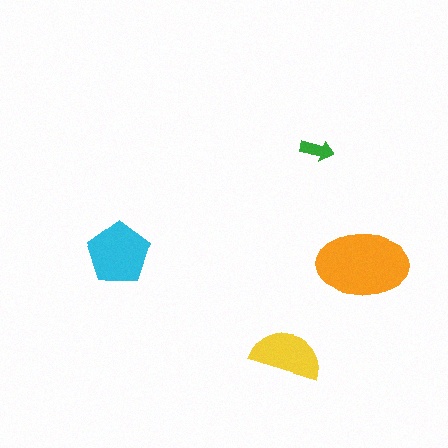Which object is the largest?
The orange ellipse.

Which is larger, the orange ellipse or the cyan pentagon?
The orange ellipse.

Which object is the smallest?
The green arrow.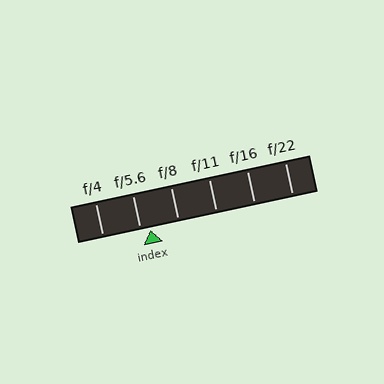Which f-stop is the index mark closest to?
The index mark is closest to f/5.6.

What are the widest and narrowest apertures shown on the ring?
The widest aperture shown is f/4 and the narrowest is f/22.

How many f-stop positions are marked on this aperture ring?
There are 6 f-stop positions marked.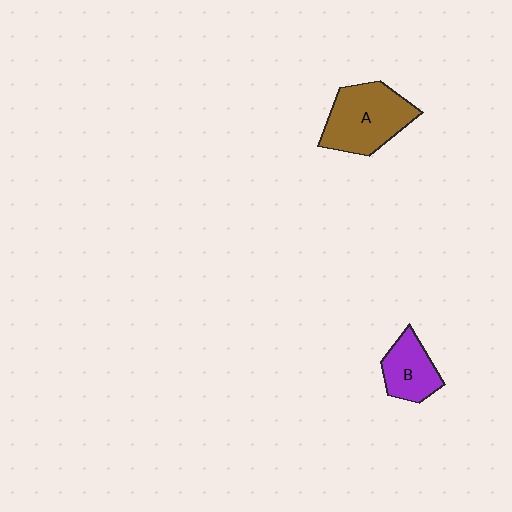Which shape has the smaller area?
Shape B (purple).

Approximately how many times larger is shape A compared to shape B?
Approximately 1.7 times.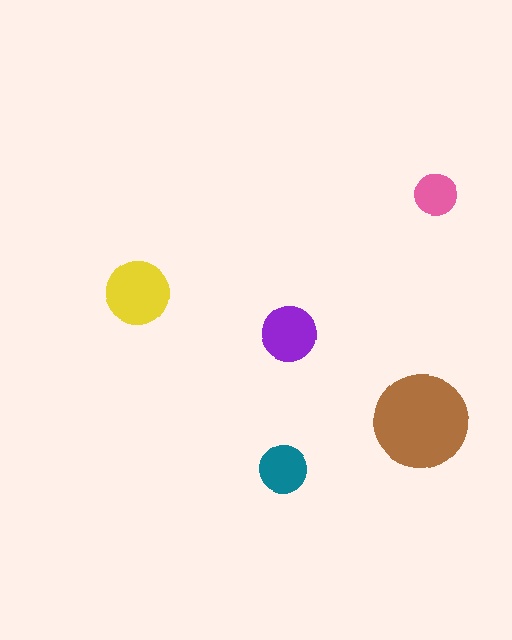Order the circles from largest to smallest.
the brown one, the yellow one, the purple one, the teal one, the pink one.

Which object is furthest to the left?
The yellow circle is leftmost.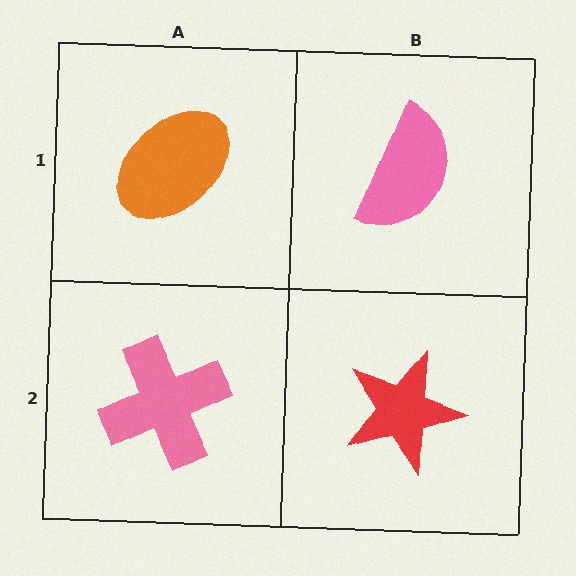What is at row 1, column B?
A pink semicircle.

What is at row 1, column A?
An orange ellipse.